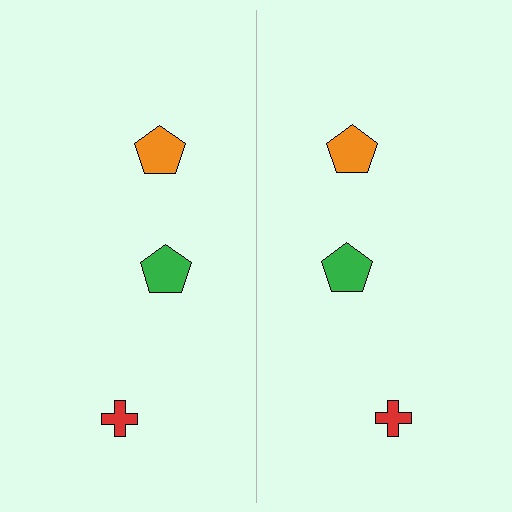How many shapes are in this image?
There are 6 shapes in this image.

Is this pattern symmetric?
Yes, this pattern has bilateral (reflection) symmetry.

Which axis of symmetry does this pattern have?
The pattern has a vertical axis of symmetry running through the center of the image.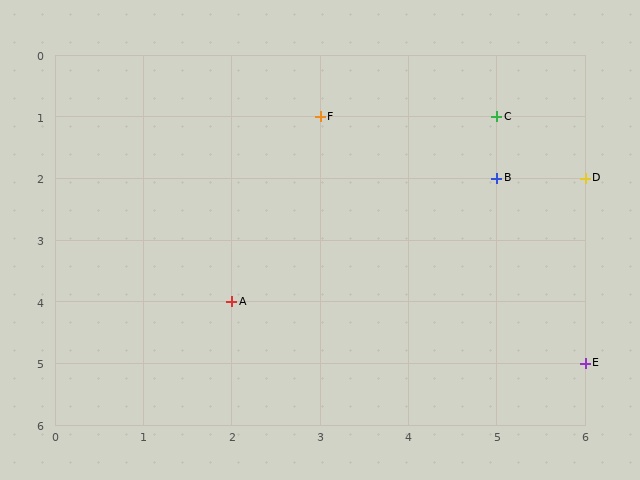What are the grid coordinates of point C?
Point C is at grid coordinates (5, 1).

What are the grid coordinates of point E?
Point E is at grid coordinates (6, 5).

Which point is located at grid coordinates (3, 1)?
Point F is at (3, 1).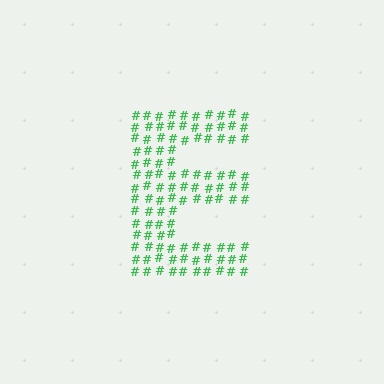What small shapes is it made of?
It is made of small hash symbols.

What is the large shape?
The large shape is the letter E.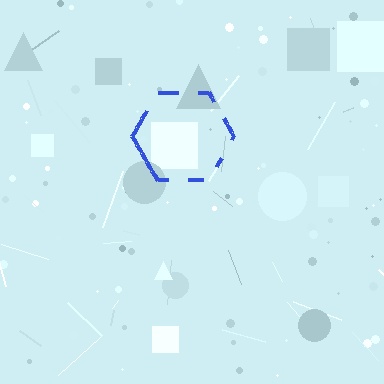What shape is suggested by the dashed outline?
The dashed outline suggests a hexagon.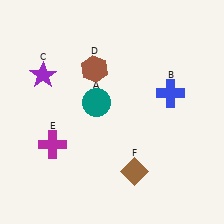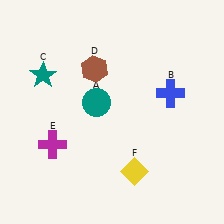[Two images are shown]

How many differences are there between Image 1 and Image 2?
There are 2 differences between the two images.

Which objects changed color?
C changed from purple to teal. F changed from brown to yellow.